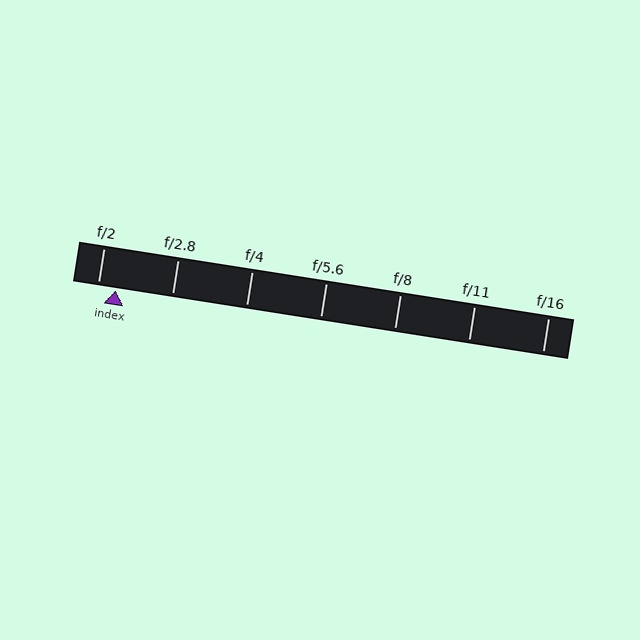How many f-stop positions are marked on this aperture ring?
There are 7 f-stop positions marked.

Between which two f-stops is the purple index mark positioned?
The index mark is between f/2 and f/2.8.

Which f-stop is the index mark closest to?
The index mark is closest to f/2.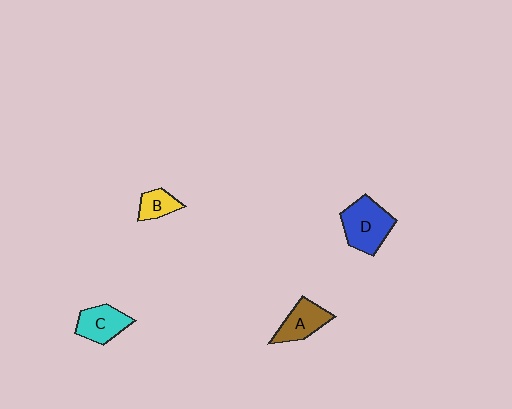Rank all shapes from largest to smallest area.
From largest to smallest: D (blue), A (brown), C (cyan), B (yellow).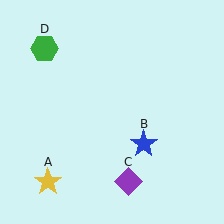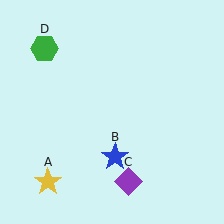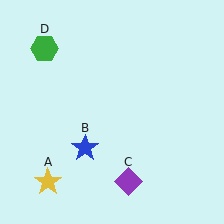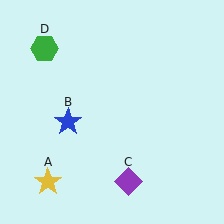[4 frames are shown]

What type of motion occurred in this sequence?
The blue star (object B) rotated clockwise around the center of the scene.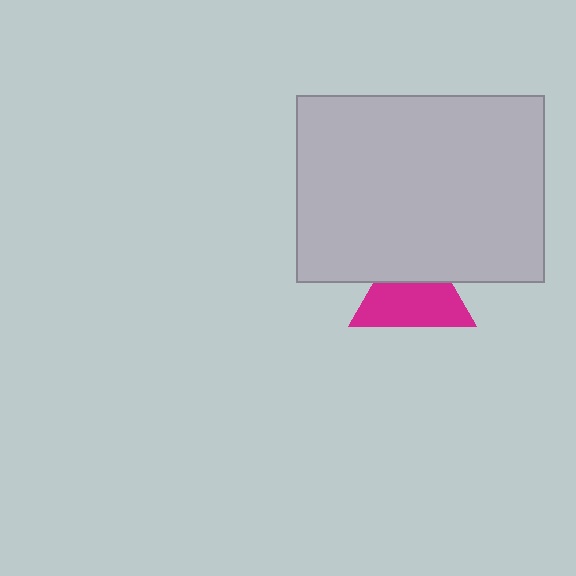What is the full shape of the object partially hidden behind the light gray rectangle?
The partially hidden object is a magenta triangle.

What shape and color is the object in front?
The object in front is a light gray rectangle.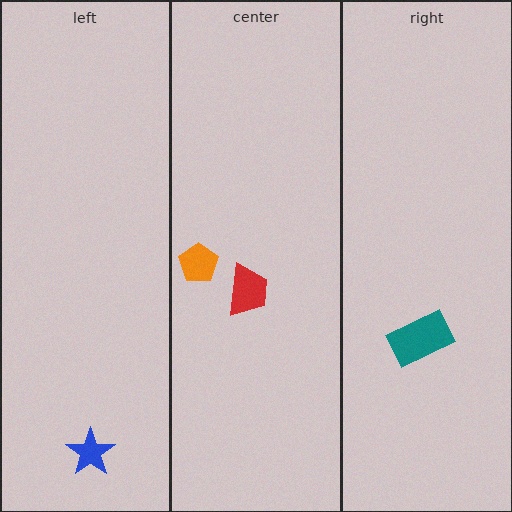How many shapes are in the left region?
1.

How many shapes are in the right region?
1.